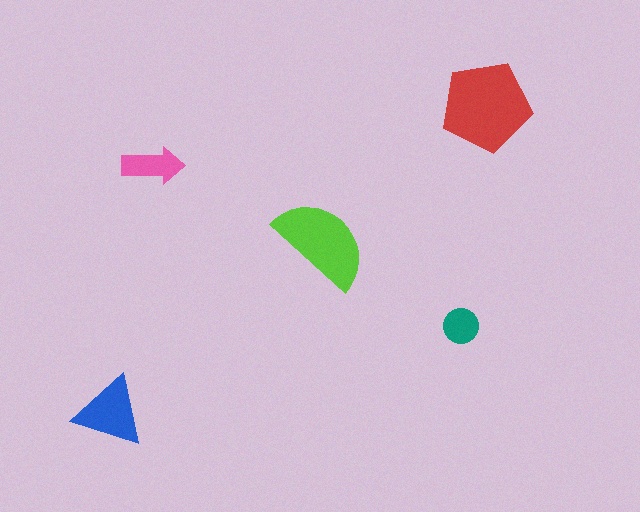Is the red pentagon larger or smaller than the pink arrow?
Larger.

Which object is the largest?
The red pentagon.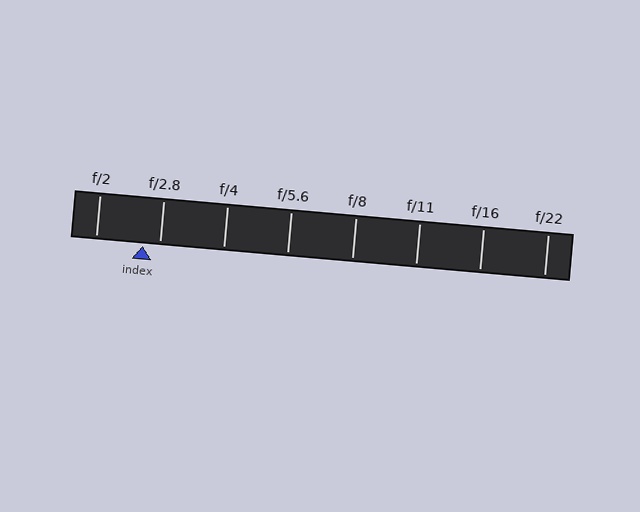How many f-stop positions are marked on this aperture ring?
There are 8 f-stop positions marked.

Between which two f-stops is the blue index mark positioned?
The index mark is between f/2 and f/2.8.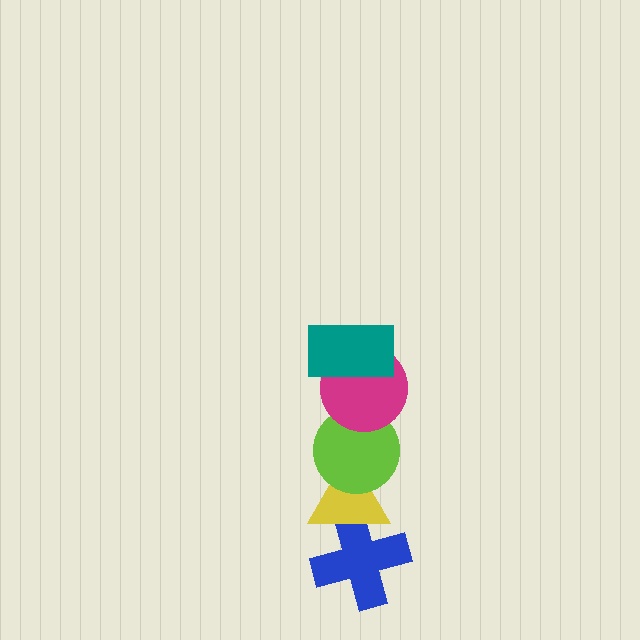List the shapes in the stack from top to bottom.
From top to bottom: the teal rectangle, the magenta circle, the lime circle, the yellow triangle, the blue cross.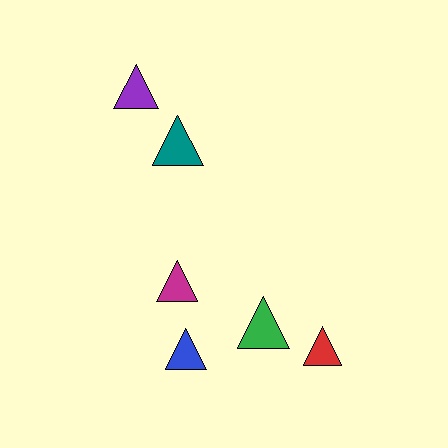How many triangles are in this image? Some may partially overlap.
There are 6 triangles.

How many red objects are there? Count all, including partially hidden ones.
There is 1 red object.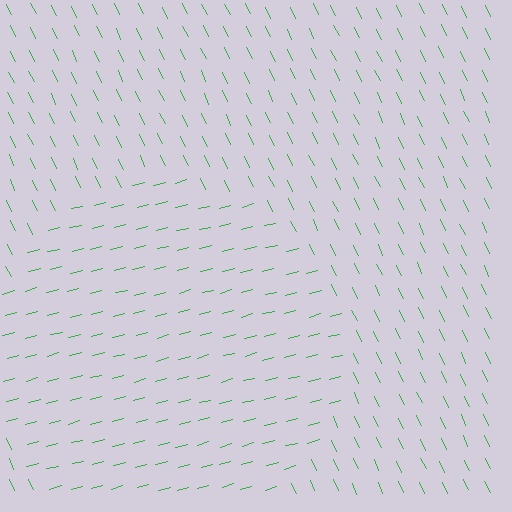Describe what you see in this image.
The image is filled with small green line segments. A circle region in the image has lines oriented differently from the surrounding lines, creating a visible texture boundary.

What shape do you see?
I see a circle.